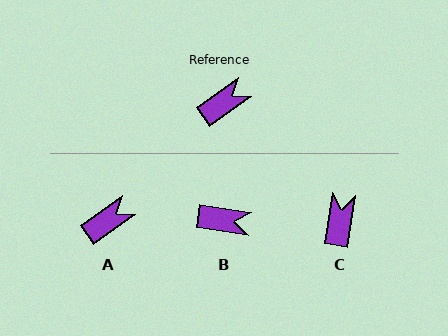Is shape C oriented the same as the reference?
No, it is off by about 45 degrees.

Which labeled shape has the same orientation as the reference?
A.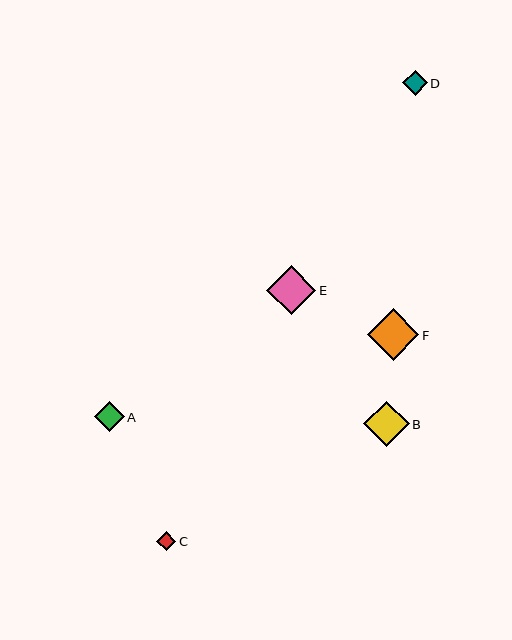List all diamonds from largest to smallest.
From largest to smallest: F, E, B, A, D, C.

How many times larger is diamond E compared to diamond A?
Diamond E is approximately 1.7 times the size of diamond A.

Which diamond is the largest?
Diamond F is the largest with a size of approximately 52 pixels.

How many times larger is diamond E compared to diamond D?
Diamond E is approximately 2.0 times the size of diamond D.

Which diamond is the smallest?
Diamond C is the smallest with a size of approximately 19 pixels.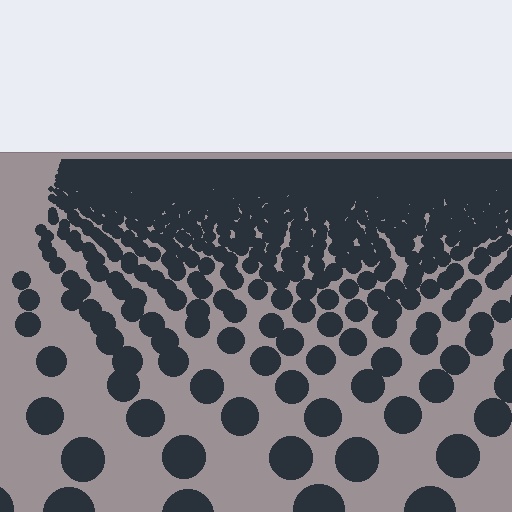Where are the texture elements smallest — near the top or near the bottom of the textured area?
Near the top.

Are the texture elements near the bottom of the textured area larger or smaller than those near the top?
Larger. Near the bottom, elements are closer to the viewer and appear at a bigger on-screen size.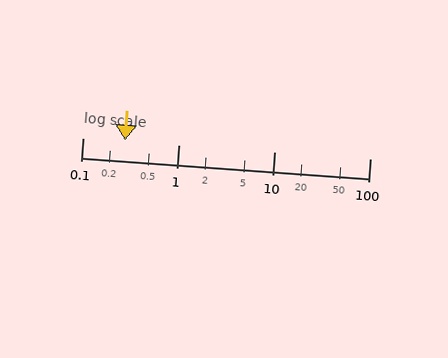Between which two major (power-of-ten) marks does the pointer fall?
The pointer is between 0.1 and 1.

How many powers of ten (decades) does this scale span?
The scale spans 3 decades, from 0.1 to 100.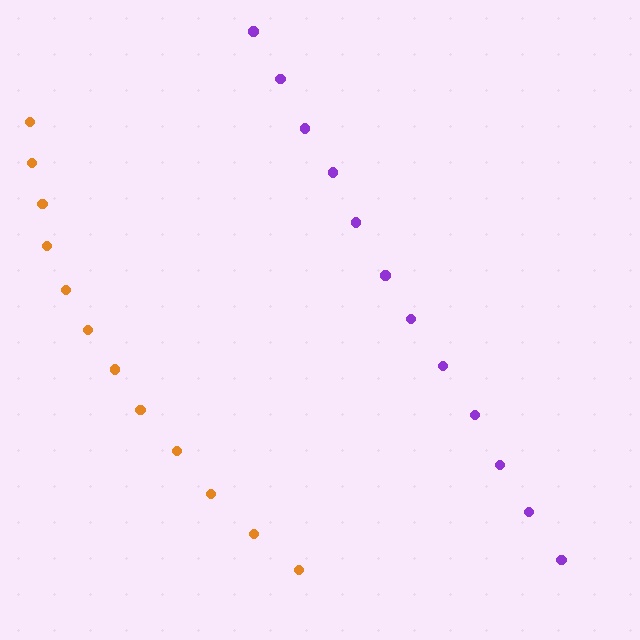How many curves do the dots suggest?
There are 2 distinct paths.